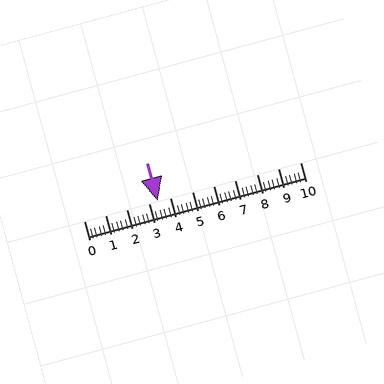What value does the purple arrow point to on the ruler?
The purple arrow points to approximately 3.4.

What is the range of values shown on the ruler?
The ruler shows values from 0 to 10.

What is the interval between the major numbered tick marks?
The major tick marks are spaced 1 units apart.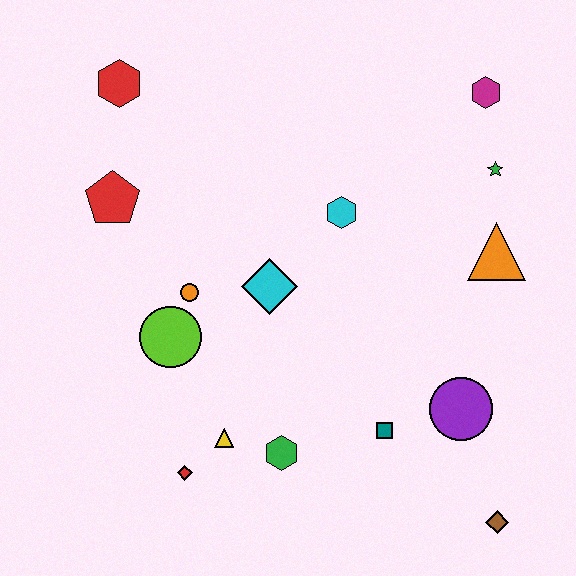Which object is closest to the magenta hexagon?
The green star is closest to the magenta hexagon.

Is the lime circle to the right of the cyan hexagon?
No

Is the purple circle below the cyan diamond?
Yes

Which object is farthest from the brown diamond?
The red hexagon is farthest from the brown diamond.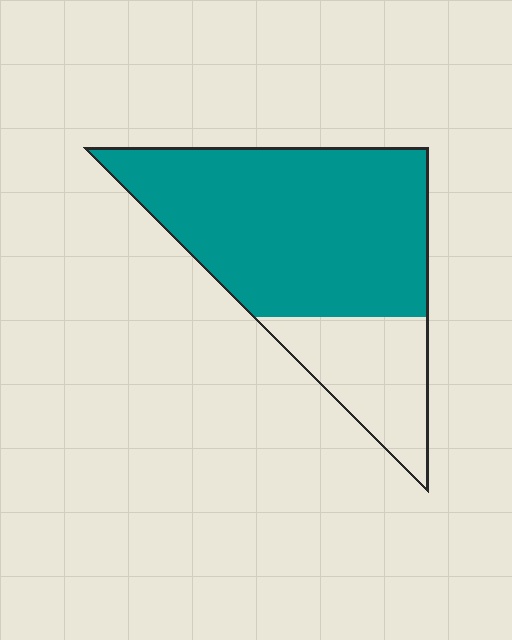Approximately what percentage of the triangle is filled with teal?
Approximately 75%.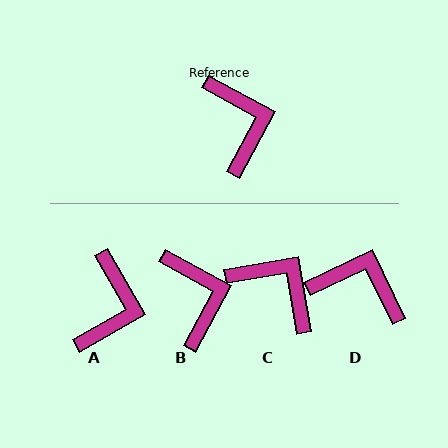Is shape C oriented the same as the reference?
No, it is off by about 38 degrees.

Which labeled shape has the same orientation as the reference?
B.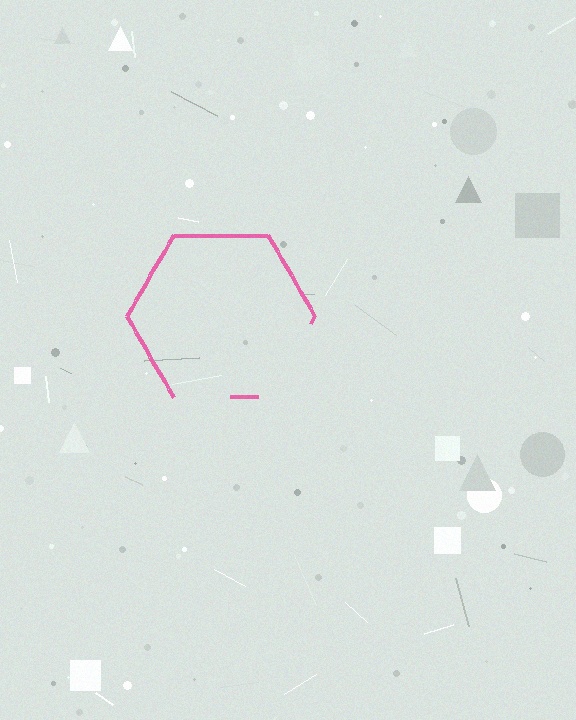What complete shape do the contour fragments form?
The contour fragments form a hexagon.